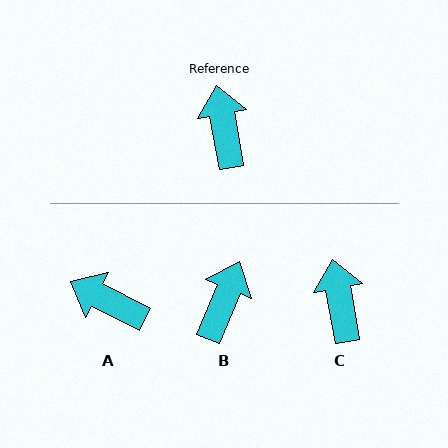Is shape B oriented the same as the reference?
No, it is off by about 33 degrees.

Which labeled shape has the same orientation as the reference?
C.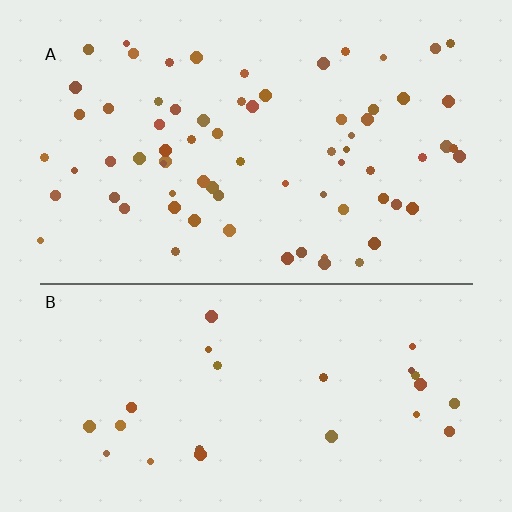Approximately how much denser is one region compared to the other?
Approximately 2.8× — region A over region B.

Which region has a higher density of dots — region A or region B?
A (the top).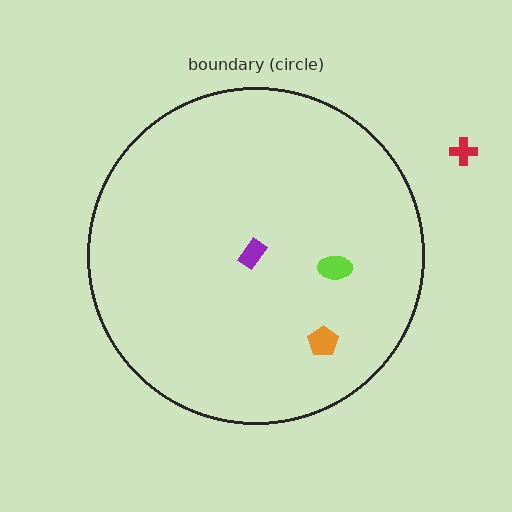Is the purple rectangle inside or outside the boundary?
Inside.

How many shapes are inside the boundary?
3 inside, 1 outside.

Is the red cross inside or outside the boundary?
Outside.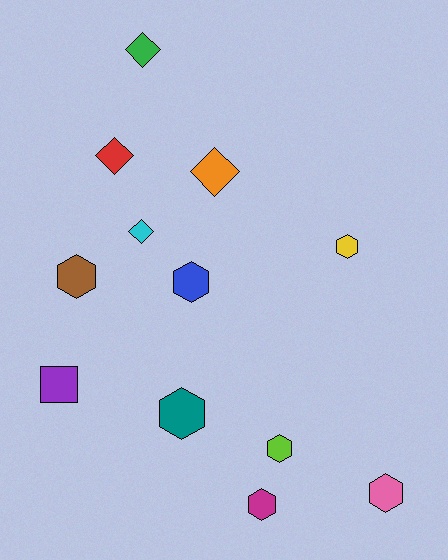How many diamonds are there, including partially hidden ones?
There are 4 diamonds.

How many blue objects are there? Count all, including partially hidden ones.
There is 1 blue object.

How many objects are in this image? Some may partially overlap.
There are 12 objects.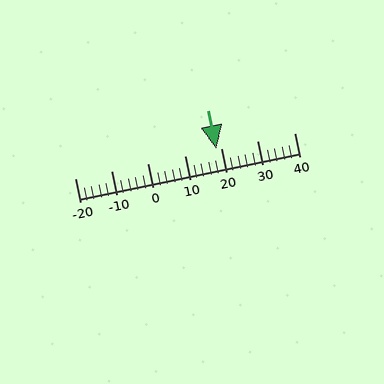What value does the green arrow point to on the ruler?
The green arrow points to approximately 19.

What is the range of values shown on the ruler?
The ruler shows values from -20 to 40.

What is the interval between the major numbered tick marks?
The major tick marks are spaced 10 units apart.